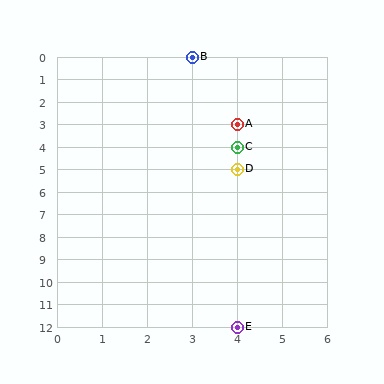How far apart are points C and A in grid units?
Points C and A are 1 row apart.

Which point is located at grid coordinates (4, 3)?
Point A is at (4, 3).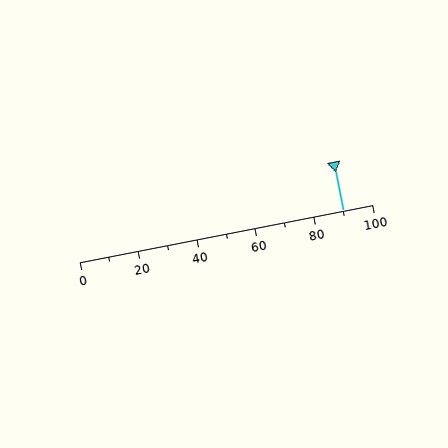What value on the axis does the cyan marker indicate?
The marker indicates approximately 90.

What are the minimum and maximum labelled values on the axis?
The axis runs from 0 to 100.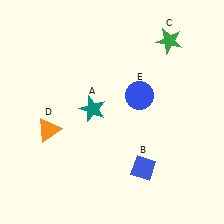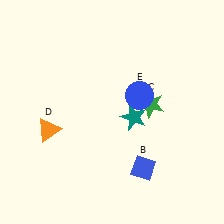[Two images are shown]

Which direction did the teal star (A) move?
The teal star (A) moved right.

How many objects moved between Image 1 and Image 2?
2 objects moved between the two images.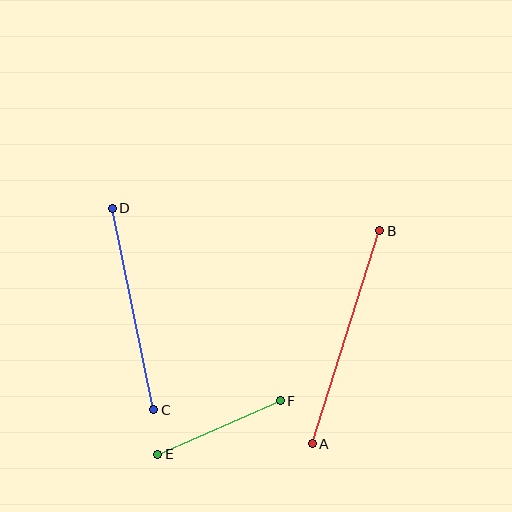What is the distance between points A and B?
The distance is approximately 224 pixels.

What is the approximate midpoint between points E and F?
The midpoint is at approximately (219, 427) pixels.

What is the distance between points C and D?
The distance is approximately 206 pixels.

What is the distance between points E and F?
The distance is approximately 134 pixels.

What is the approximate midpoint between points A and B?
The midpoint is at approximately (346, 337) pixels.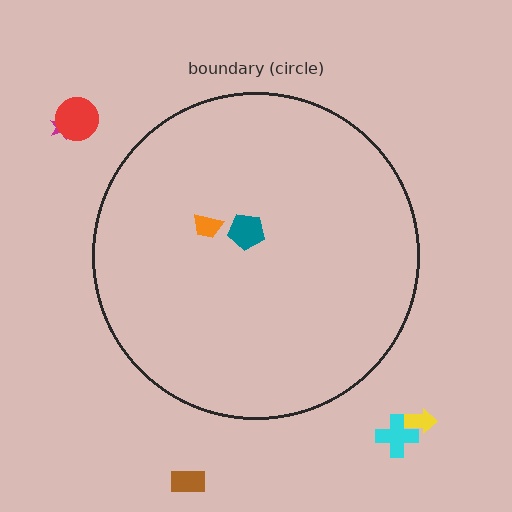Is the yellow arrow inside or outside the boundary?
Outside.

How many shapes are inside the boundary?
2 inside, 5 outside.